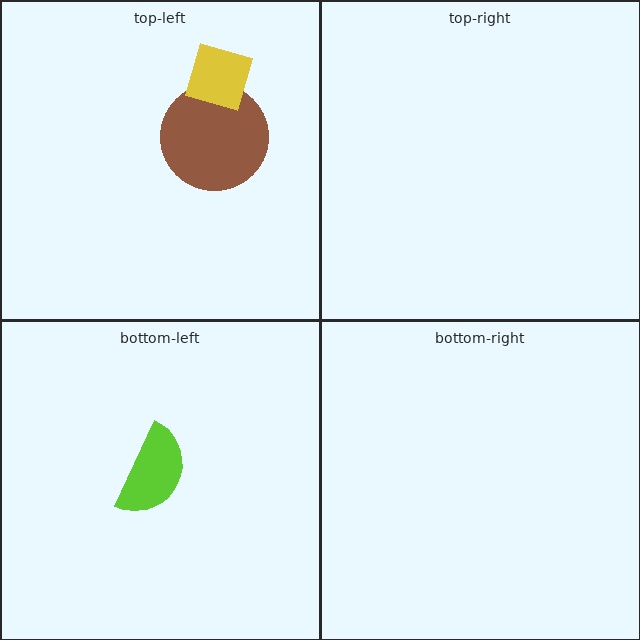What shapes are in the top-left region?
The brown circle, the yellow diamond.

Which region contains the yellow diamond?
The top-left region.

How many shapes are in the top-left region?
2.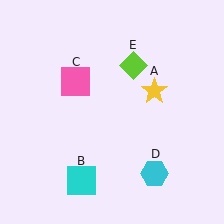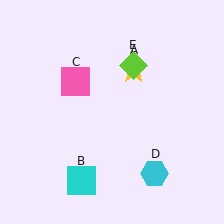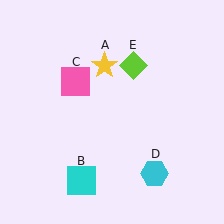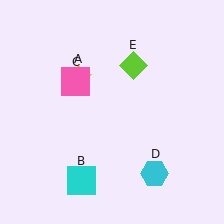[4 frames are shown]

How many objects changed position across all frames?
1 object changed position: yellow star (object A).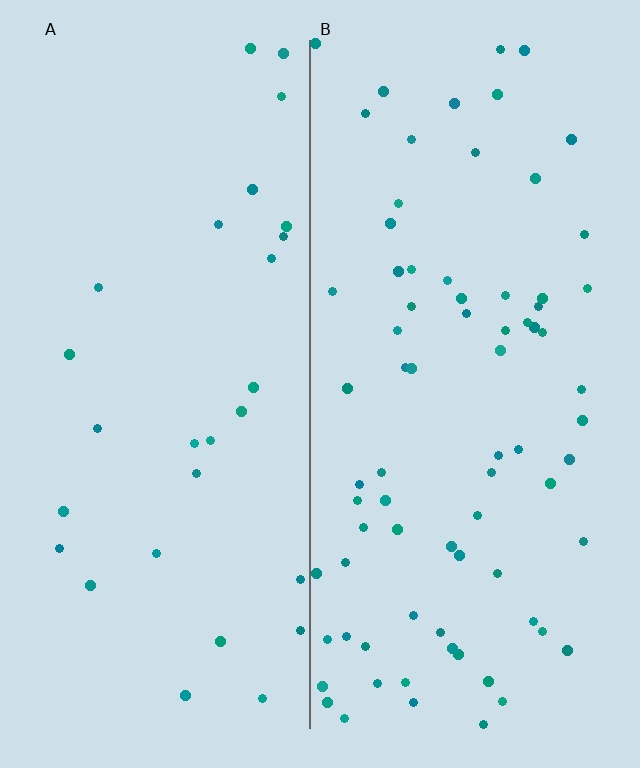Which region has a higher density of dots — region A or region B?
B (the right).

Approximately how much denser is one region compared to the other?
Approximately 2.7× — region B over region A.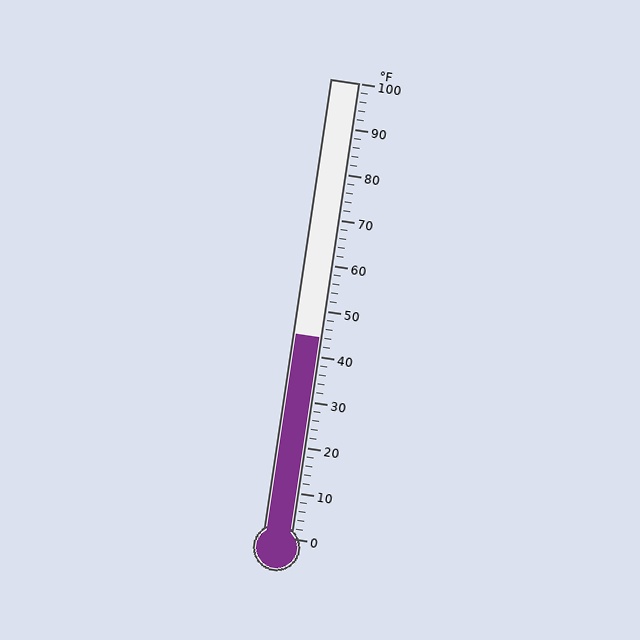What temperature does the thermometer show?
The thermometer shows approximately 44°F.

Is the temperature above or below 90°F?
The temperature is below 90°F.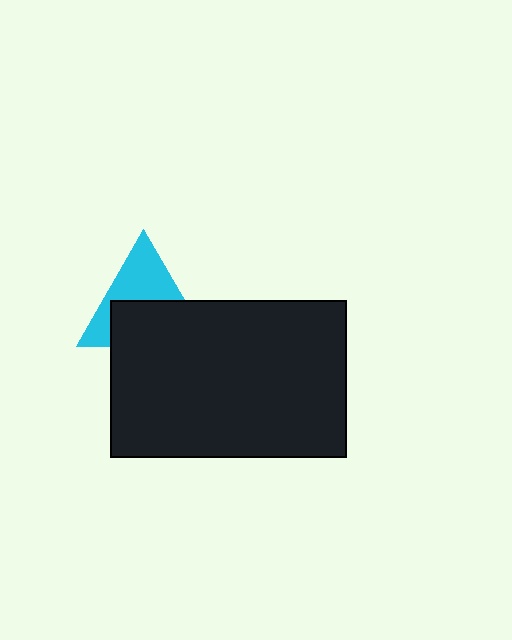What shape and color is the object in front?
The object in front is a black rectangle.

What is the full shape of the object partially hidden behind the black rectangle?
The partially hidden object is a cyan triangle.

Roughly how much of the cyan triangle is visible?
About half of it is visible (roughly 48%).